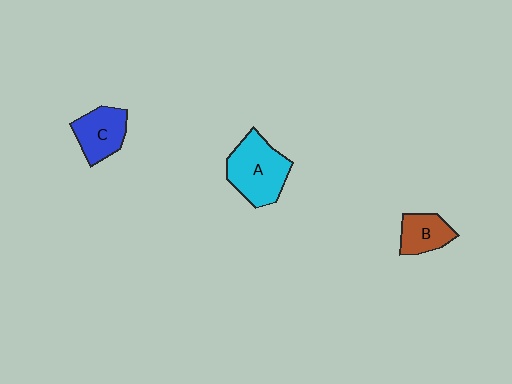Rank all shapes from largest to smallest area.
From largest to smallest: A (cyan), C (blue), B (brown).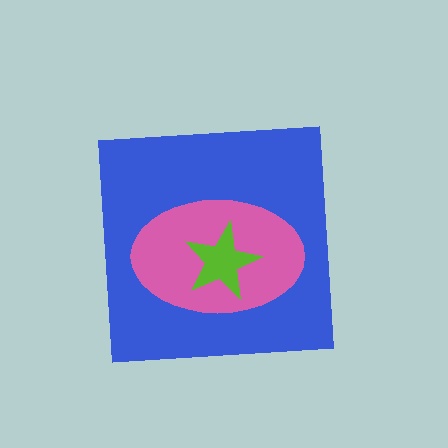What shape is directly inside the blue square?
The pink ellipse.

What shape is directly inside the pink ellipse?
The lime star.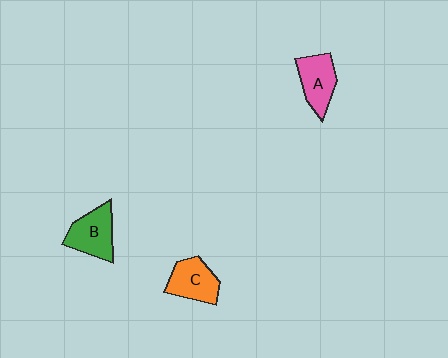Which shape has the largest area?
Shape B (green).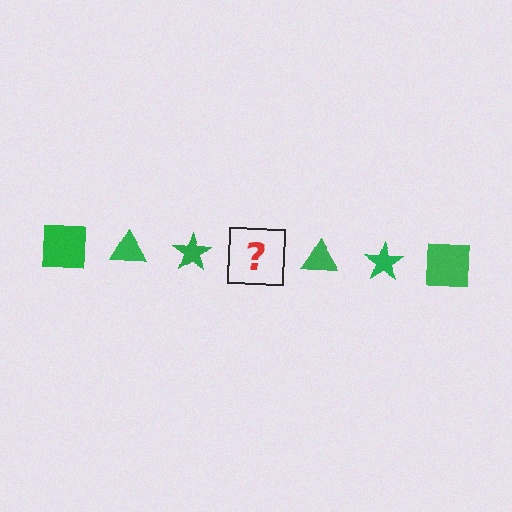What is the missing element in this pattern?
The missing element is a green square.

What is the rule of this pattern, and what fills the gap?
The rule is that the pattern cycles through square, triangle, star shapes in green. The gap should be filled with a green square.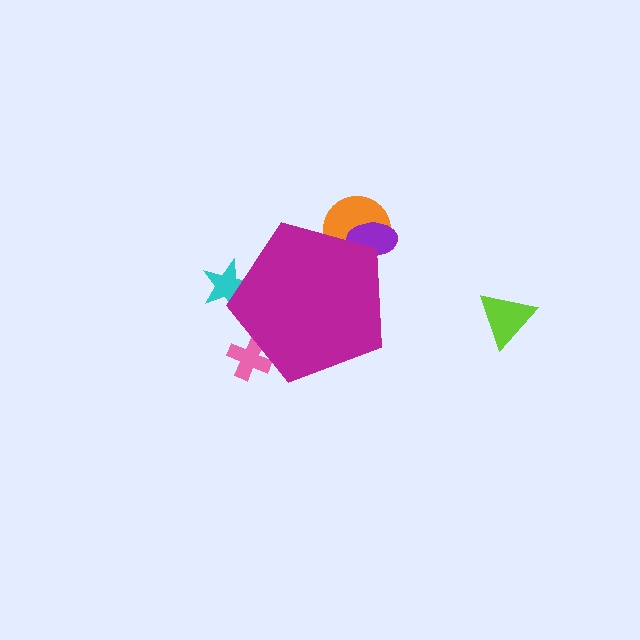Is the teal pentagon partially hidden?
Yes, the teal pentagon is partially hidden behind the magenta pentagon.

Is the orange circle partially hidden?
Yes, the orange circle is partially hidden behind the magenta pentagon.